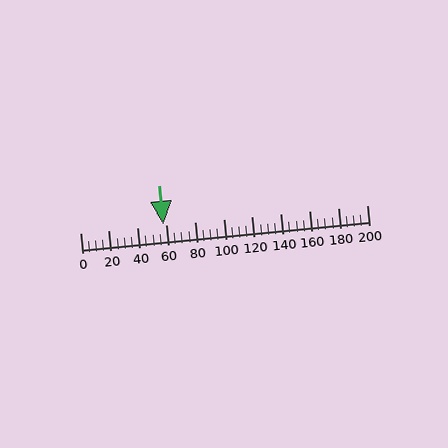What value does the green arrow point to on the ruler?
The green arrow points to approximately 58.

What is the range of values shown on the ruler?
The ruler shows values from 0 to 200.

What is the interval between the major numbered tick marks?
The major tick marks are spaced 20 units apart.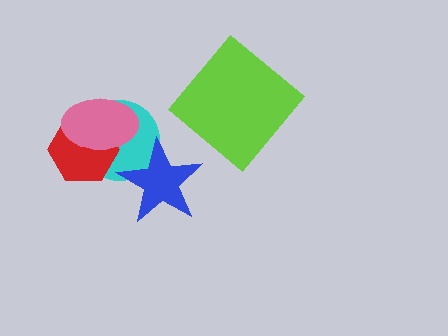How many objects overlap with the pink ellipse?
2 objects overlap with the pink ellipse.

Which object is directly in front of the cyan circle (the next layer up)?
The red hexagon is directly in front of the cyan circle.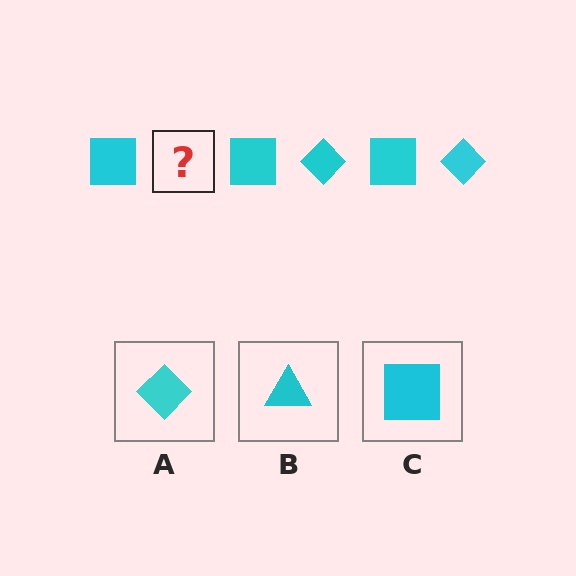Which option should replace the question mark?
Option A.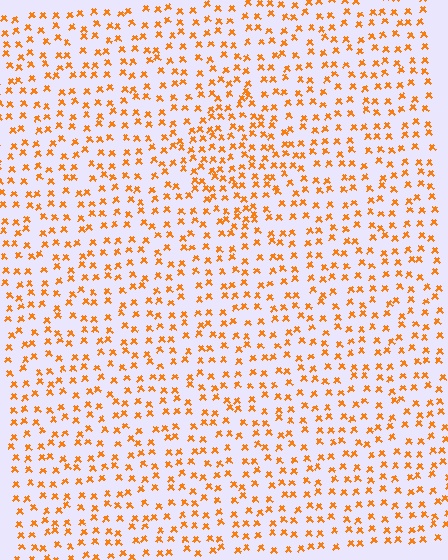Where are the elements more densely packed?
The elements are more densely packed inside the diamond boundary.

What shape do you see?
I see a diamond.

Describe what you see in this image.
The image contains small orange elements arranged at two different densities. A diamond-shaped region is visible where the elements are more densely packed than the surrounding area.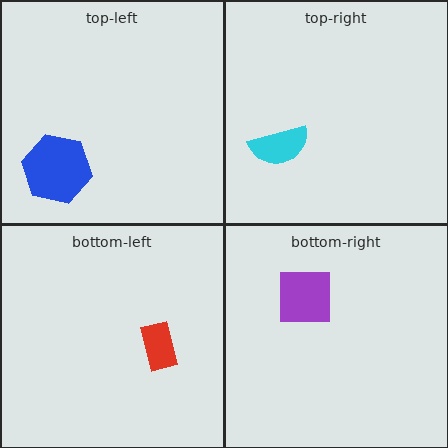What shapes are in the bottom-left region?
The red rectangle.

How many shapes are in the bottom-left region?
1.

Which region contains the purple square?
The bottom-right region.